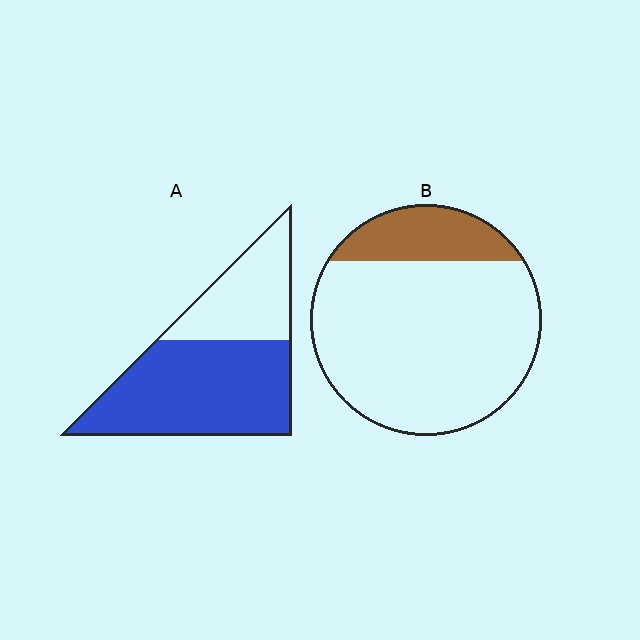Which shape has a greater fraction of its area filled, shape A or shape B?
Shape A.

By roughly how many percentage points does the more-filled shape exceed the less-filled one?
By roughly 45 percentage points (A over B).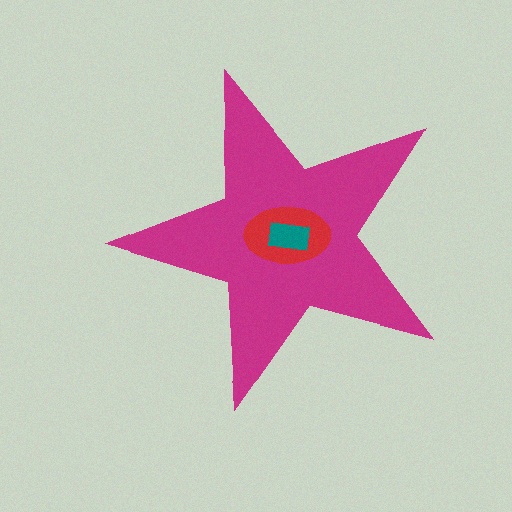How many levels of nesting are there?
3.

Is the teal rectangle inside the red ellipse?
Yes.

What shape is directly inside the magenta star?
The red ellipse.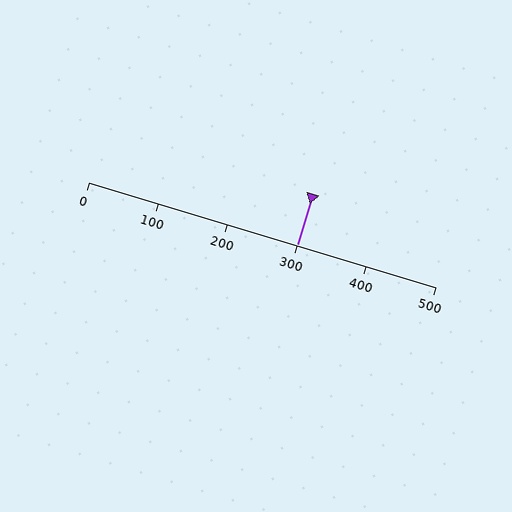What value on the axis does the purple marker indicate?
The marker indicates approximately 300.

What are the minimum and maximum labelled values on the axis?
The axis runs from 0 to 500.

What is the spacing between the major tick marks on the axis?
The major ticks are spaced 100 apart.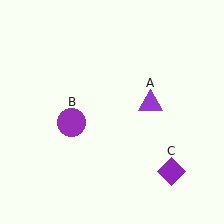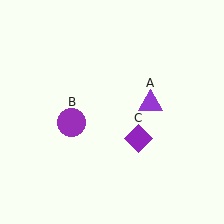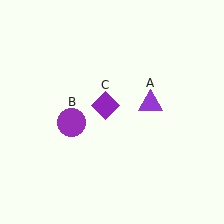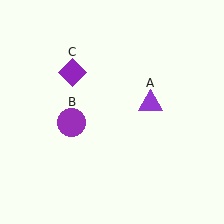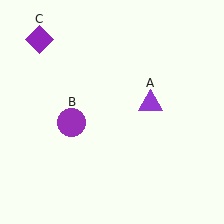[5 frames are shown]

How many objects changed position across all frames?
1 object changed position: purple diamond (object C).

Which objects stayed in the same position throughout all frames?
Purple triangle (object A) and purple circle (object B) remained stationary.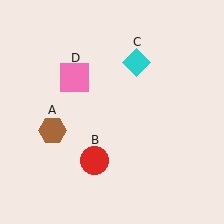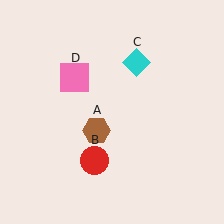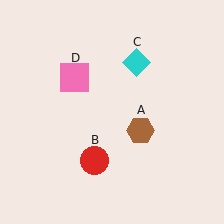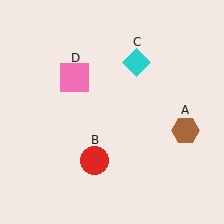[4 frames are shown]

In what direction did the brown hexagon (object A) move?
The brown hexagon (object A) moved right.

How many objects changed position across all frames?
1 object changed position: brown hexagon (object A).